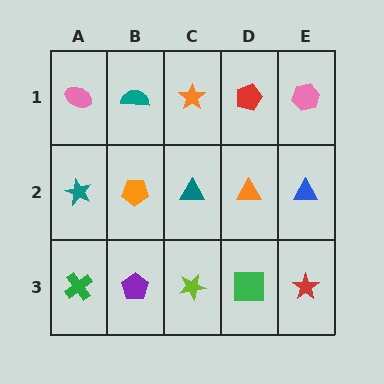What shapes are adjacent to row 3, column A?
A teal star (row 2, column A), a purple pentagon (row 3, column B).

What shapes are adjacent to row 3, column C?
A teal triangle (row 2, column C), a purple pentagon (row 3, column B), a green square (row 3, column D).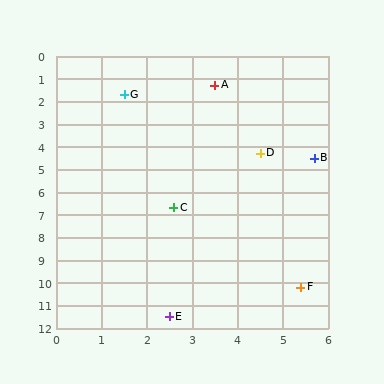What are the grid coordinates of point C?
Point C is at approximately (2.6, 6.7).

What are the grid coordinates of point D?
Point D is at approximately (4.5, 4.3).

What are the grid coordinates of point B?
Point B is at approximately (5.7, 4.5).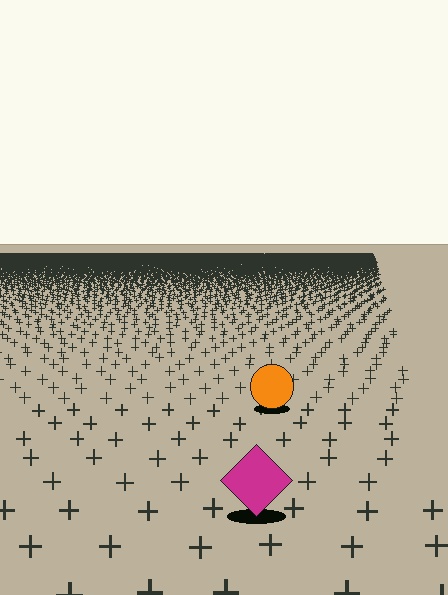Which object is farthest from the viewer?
The orange circle is farthest from the viewer. It appears smaller and the ground texture around it is denser.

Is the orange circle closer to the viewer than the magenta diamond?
No. The magenta diamond is closer — you can tell from the texture gradient: the ground texture is coarser near it.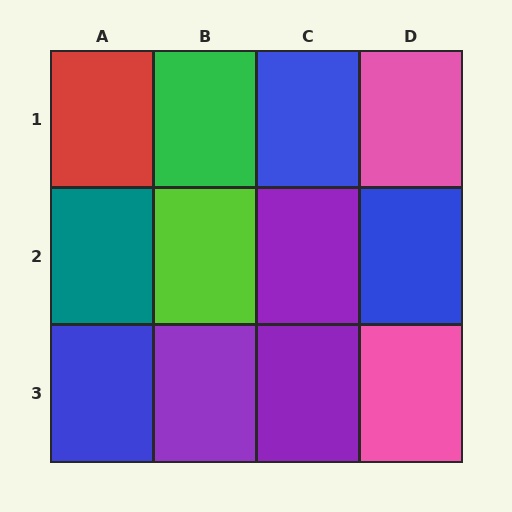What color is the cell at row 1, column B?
Green.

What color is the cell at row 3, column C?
Purple.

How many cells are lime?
1 cell is lime.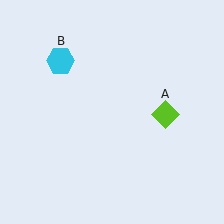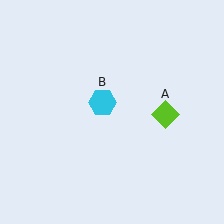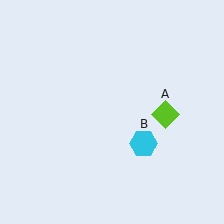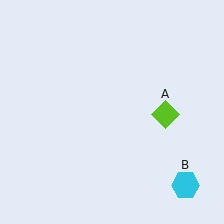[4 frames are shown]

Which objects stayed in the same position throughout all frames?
Lime diamond (object A) remained stationary.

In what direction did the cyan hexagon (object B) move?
The cyan hexagon (object B) moved down and to the right.